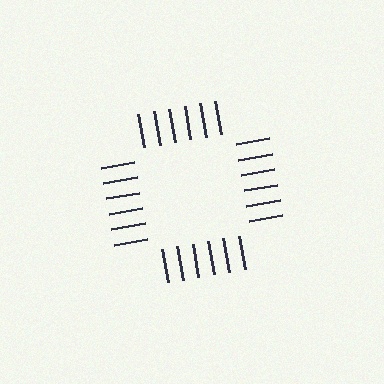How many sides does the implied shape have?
4 sides — the line-ends trace a square.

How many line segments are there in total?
24 — 6 along each of the 4 edges.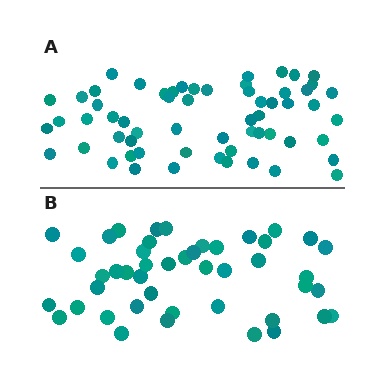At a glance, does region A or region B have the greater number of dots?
Region A (the top region) has more dots.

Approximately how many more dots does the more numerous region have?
Region A has approximately 15 more dots than region B.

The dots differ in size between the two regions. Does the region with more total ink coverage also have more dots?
No. Region B has more total ink coverage because its dots are larger, but region A actually contains more individual dots. Total area can be misleading — the number of items is what matters here.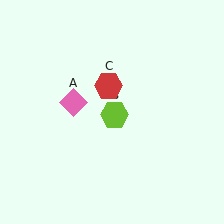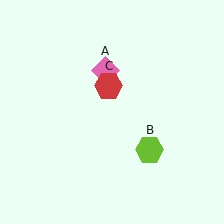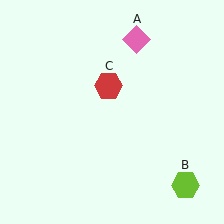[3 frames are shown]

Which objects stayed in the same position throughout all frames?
Red hexagon (object C) remained stationary.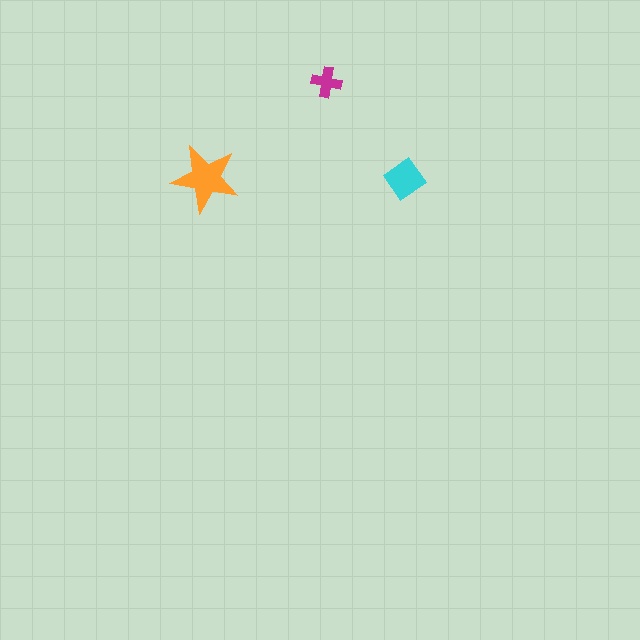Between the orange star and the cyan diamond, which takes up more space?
The orange star.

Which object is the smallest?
The magenta cross.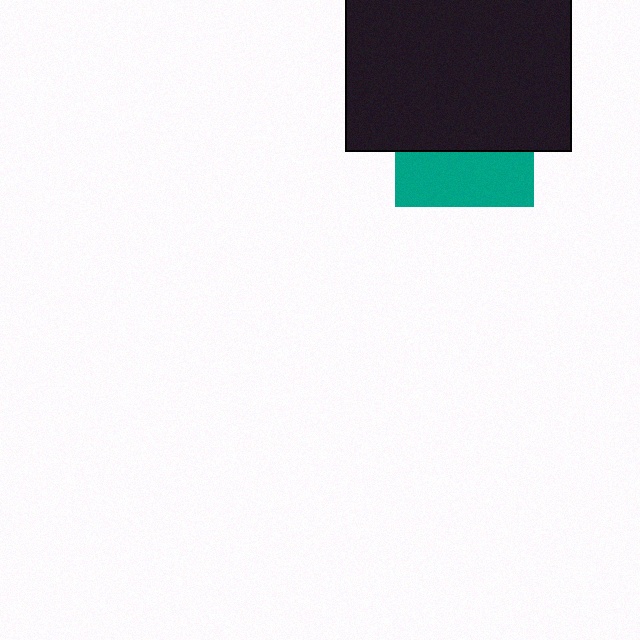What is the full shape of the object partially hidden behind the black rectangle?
The partially hidden object is a teal square.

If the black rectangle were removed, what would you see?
You would see the complete teal square.